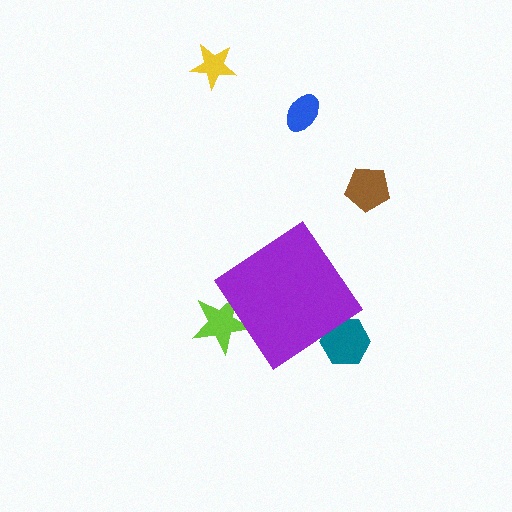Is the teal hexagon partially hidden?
Yes, the teal hexagon is partially hidden behind the purple diamond.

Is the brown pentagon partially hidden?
No, the brown pentagon is fully visible.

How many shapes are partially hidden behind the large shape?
2 shapes are partially hidden.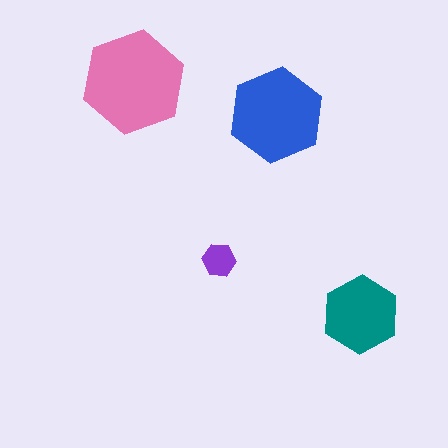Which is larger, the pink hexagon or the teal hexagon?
The pink one.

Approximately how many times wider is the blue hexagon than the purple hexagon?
About 3 times wider.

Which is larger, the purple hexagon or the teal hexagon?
The teal one.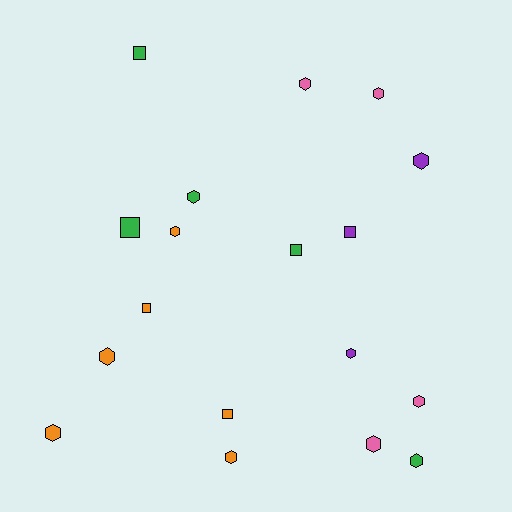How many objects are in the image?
There are 18 objects.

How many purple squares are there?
There is 1 purple square.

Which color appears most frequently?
Orange, with 6 objects.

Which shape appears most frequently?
Hexagon, with 12 objects.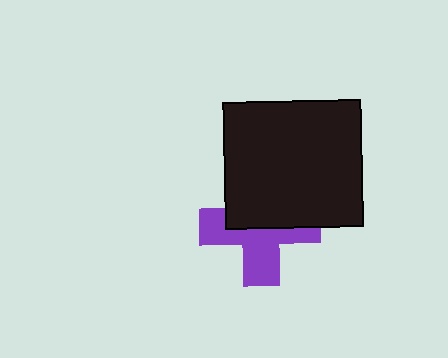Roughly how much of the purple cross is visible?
About half of it is visible (roughly 53%).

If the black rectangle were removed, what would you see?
You would see the complete purple cross.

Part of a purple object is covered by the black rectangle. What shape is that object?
It is a cross.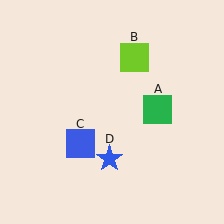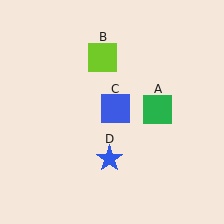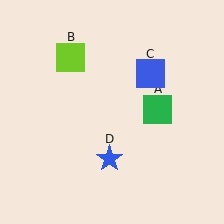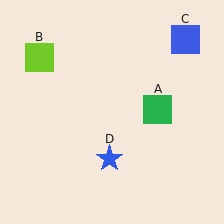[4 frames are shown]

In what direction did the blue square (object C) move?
The blue square (object C) moved up and to the right.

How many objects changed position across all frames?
2 objects changed position: lime square (object B), blue square (object C).